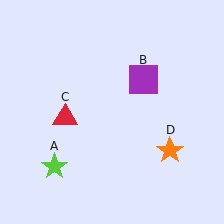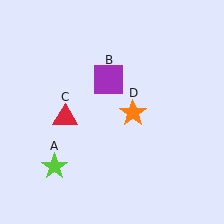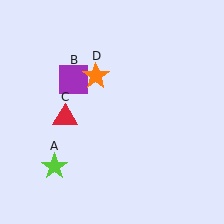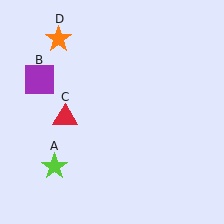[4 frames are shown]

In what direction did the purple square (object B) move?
The purple square (object B) moved left.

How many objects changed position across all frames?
2 objects changed position: purple square (object B), orange star (object D).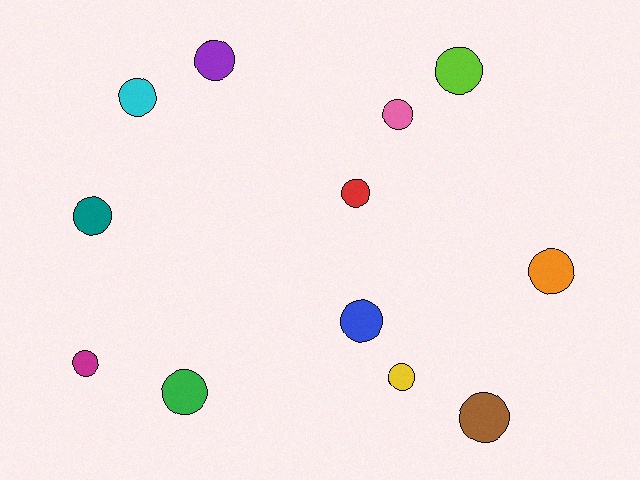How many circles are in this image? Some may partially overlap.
There are 12 circles.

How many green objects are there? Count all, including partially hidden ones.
There is 1 green object.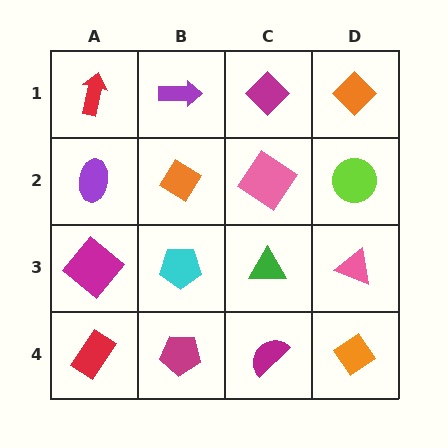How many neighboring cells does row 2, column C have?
4.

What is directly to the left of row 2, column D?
A pink diamond.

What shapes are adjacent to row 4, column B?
A cyan pentagon (row 3, column B), a red rectangle (row 4, column A), a magenta semicircle (row 4, column C).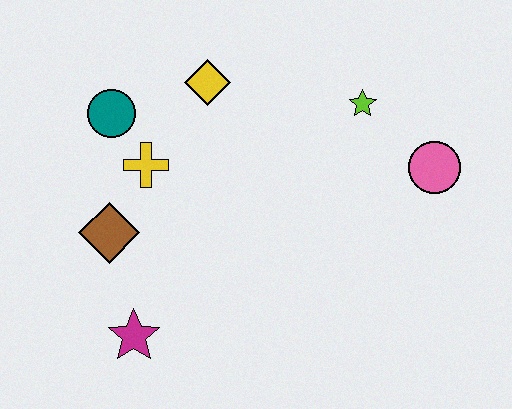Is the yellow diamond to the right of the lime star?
No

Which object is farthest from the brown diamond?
The pink circle is farthest from the brown diamond.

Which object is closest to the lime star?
The pink circle is closest to the lime star.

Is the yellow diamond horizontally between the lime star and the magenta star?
Yes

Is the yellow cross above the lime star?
No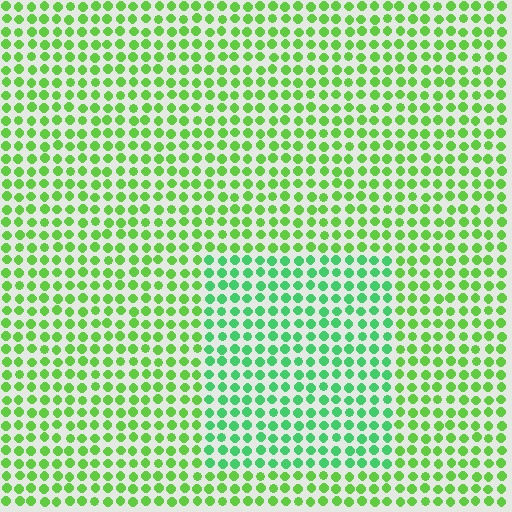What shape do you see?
I see a rectangle.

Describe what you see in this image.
The image is filled with small lime elements in a uniform arrangement. A rectangle-shaped region is visible where the elements are tinted to a slightly different hue, forming a subtle color boundary.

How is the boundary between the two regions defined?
The boundary is defined purely by a slight shift in hue (about 31 degrees). Spacing, size, and orientation are identical on both sides.